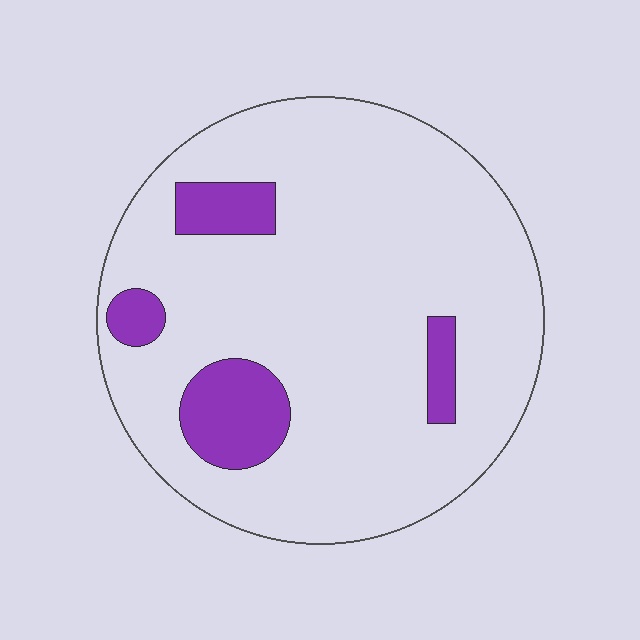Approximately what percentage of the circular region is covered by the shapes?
Approximately 15%.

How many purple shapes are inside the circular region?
4.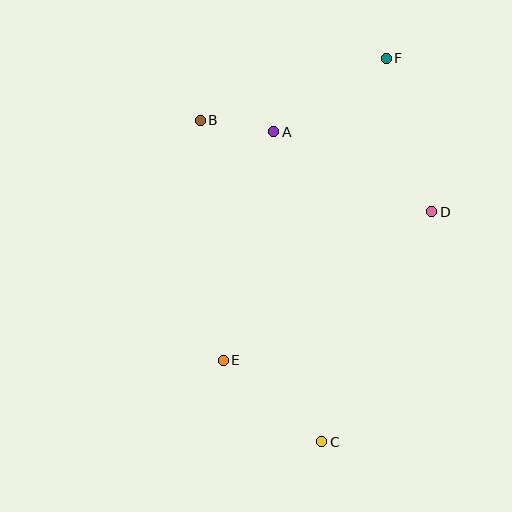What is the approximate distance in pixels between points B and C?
The distance between B and C is approximately 344 pixels.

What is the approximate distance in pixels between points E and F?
The distance between E and F is approximately 343 pixels.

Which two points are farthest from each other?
Points C and F are farthest from each other.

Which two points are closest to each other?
Points A and B are closest to each other.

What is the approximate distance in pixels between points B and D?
The distance between B and D is approximately 249 pixels.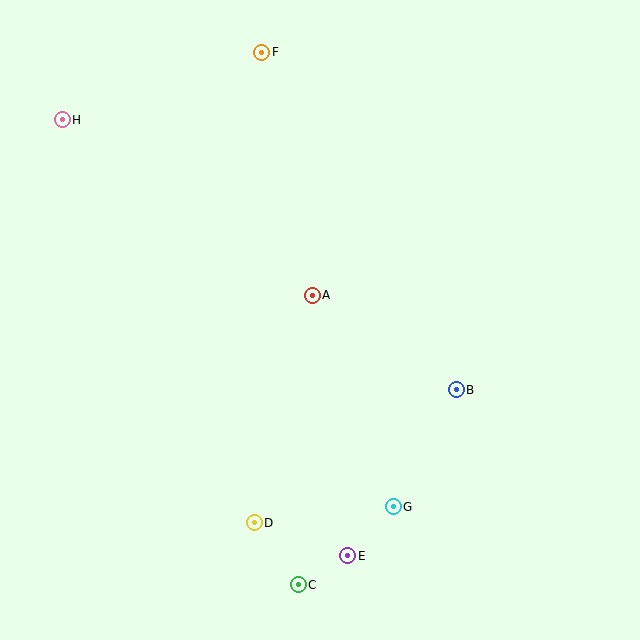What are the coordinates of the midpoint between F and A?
The midpoint between F and A is at (287, 174).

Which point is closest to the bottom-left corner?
Point D is closest to the bottom-left corner.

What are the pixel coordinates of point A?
Point A is at (312, 295).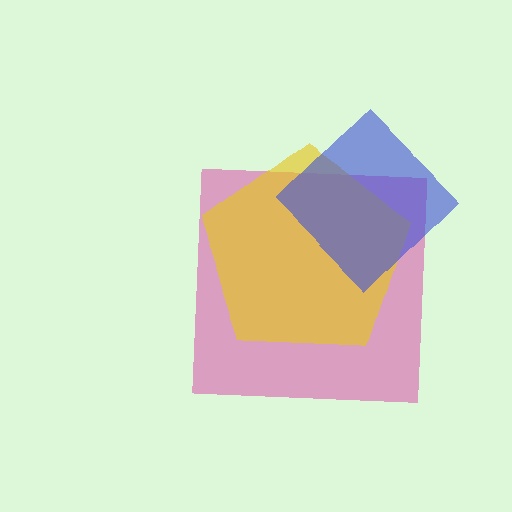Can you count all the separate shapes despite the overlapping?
Yes, there are 3 separate shapes.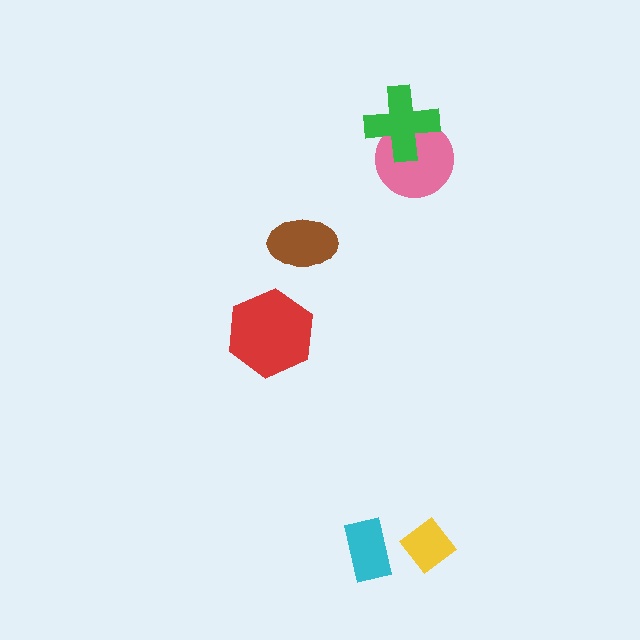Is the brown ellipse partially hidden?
No, no other shape covers it.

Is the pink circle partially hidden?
Yes, it is partially covered by another shape.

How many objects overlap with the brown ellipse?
0 objects overlap with the brown ellipse.